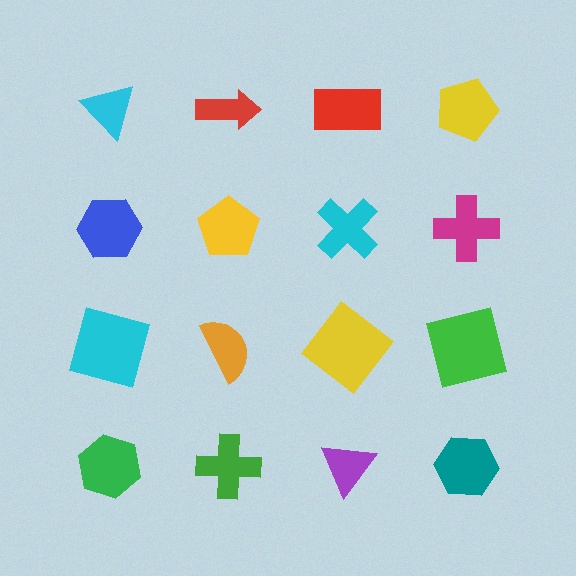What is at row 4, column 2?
A green cross.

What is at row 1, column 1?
A cyan triangle.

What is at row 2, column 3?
A cyan cross.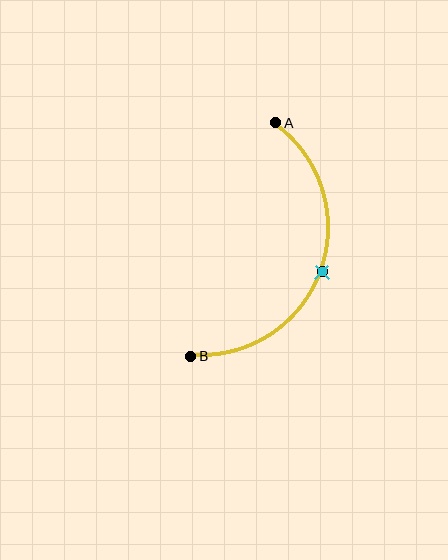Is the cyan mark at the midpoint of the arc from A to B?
Yes. The cyan mark lies on the arc at equal arc-length from both A and B — it is the arc midpoint.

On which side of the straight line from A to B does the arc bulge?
The arc bulges to the right of the straight line connecting A and B.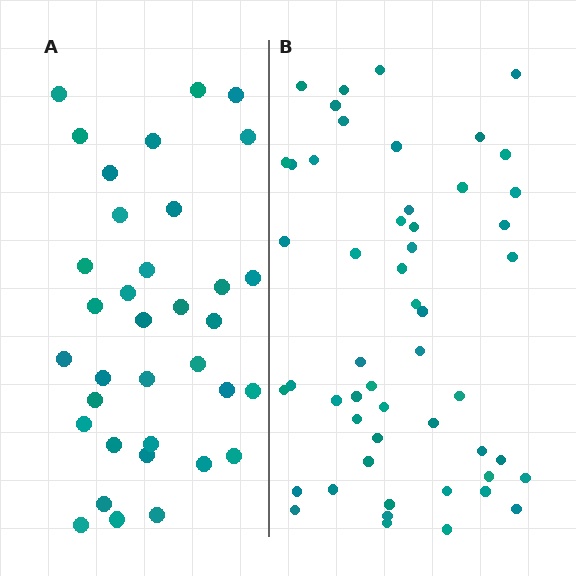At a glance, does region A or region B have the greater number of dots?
Region B (the right region) has more dots.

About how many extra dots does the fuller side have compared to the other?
Region B has approximately 15 more dots than region A.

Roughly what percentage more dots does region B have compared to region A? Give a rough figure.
About 50% more.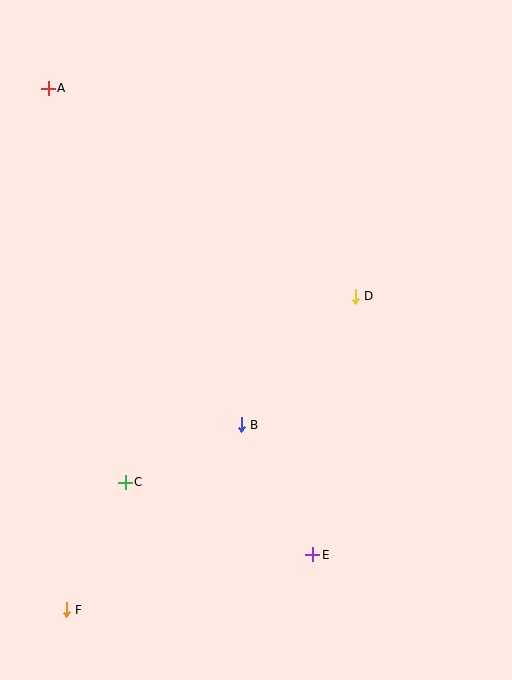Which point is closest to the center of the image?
Point B at (241, 425) is closest to the center.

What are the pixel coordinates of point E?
Point E is at (313, 555).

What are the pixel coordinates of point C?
Point C is at (125, 482).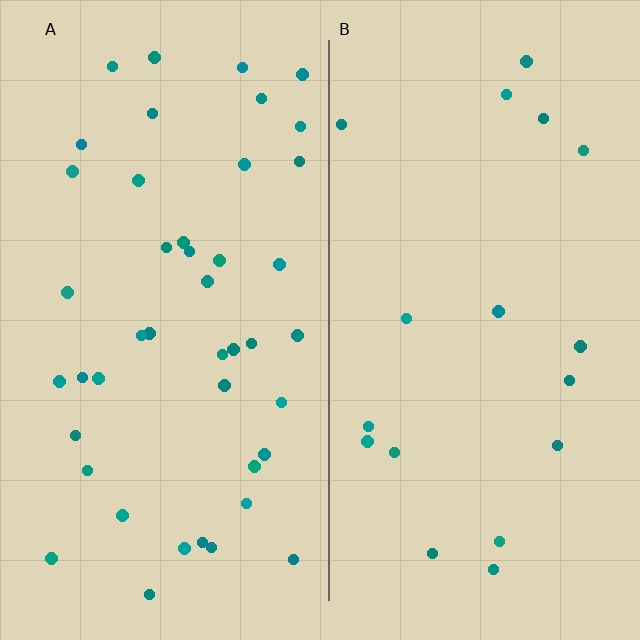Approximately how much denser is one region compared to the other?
Approximately 2.5× — region A over region B.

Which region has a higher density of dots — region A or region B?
A (the left).